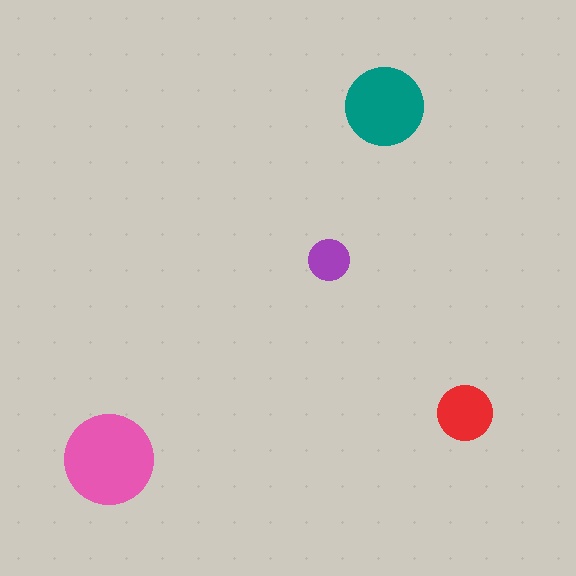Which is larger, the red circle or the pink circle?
The pink one.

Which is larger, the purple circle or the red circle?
The red one.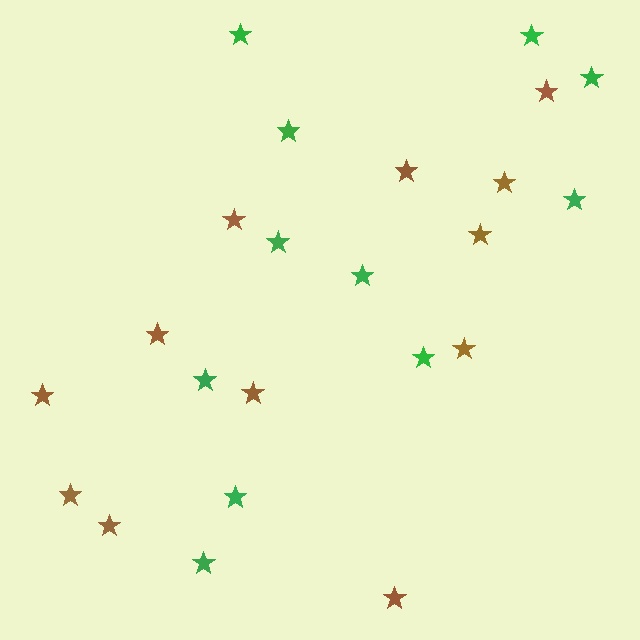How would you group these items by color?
There are 2 groups: one group of brown stars (12) and one group of green stars (11).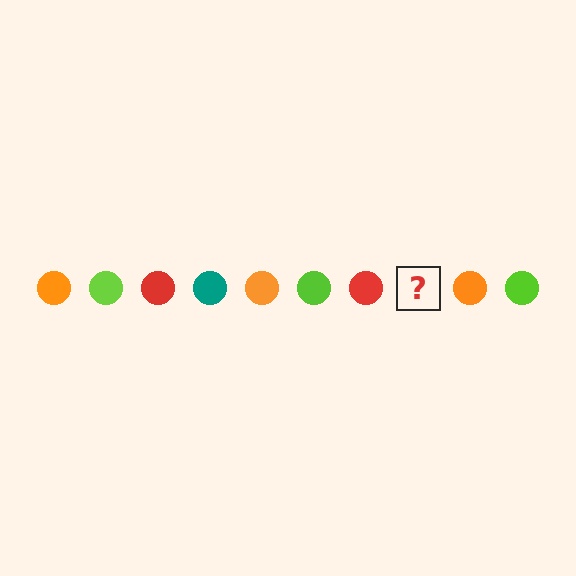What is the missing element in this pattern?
The missing element is a teal circle.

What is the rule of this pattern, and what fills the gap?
The rule is that the pattern cycles through orange, lime, red, teal circles. The gap should be filled with a teal circle.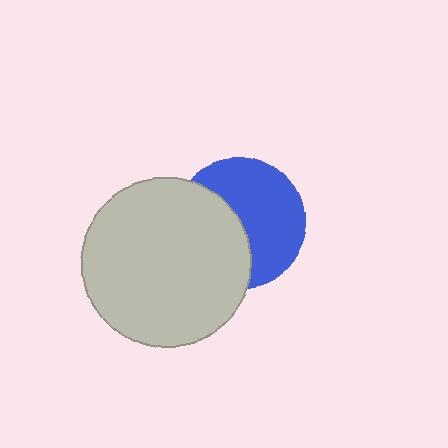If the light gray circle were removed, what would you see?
You would see the complete blue circle.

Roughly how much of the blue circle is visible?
About half of it is visible (roughly 57%).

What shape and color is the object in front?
The object in front is a light gray circle.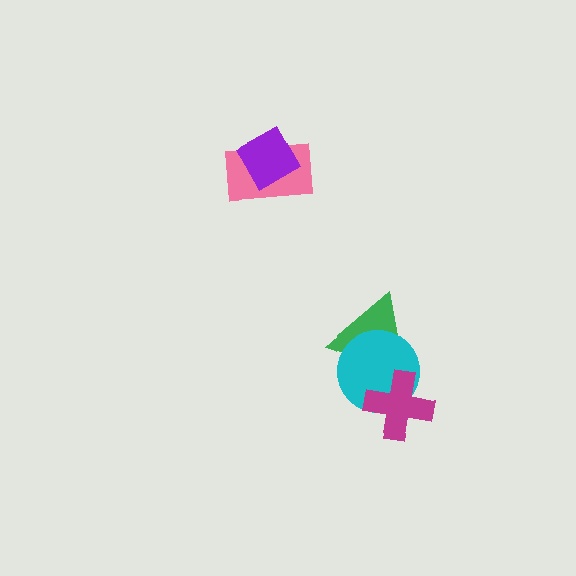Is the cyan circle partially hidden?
Yes, it is partially covered by another shape.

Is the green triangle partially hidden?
Yes, it is partially covered by another shape.